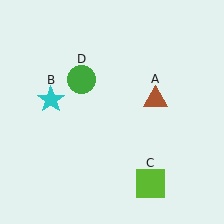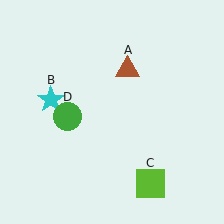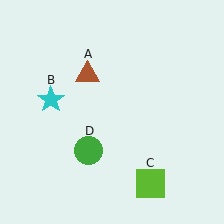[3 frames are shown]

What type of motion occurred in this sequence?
The brown triangle (object A), green circle (object D) rotated counterclockwise around the center of the scene.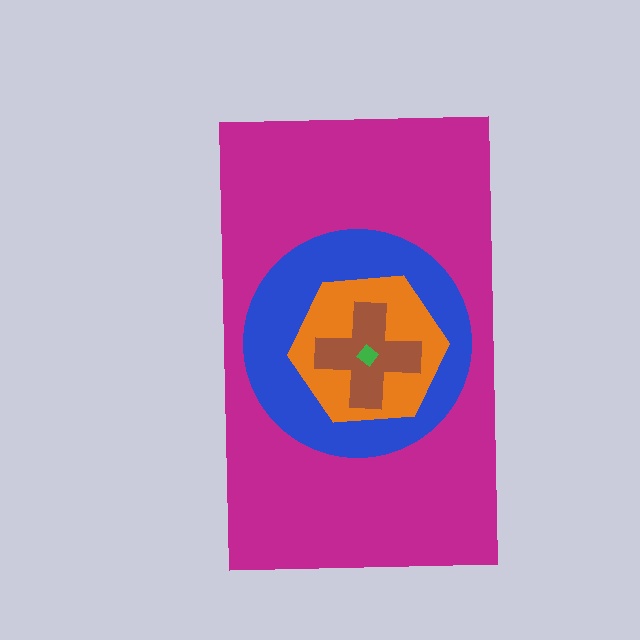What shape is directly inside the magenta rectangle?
The blue circle.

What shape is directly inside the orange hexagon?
The brown cross.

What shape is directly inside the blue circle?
The orange hexagon.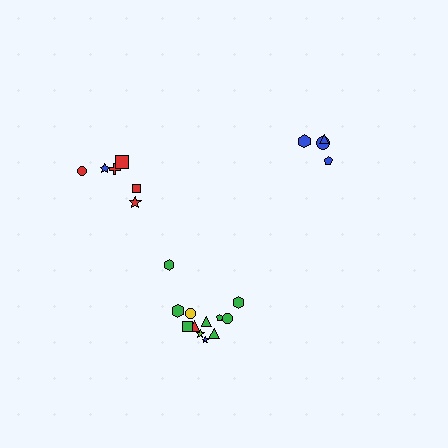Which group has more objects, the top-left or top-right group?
The top-left group.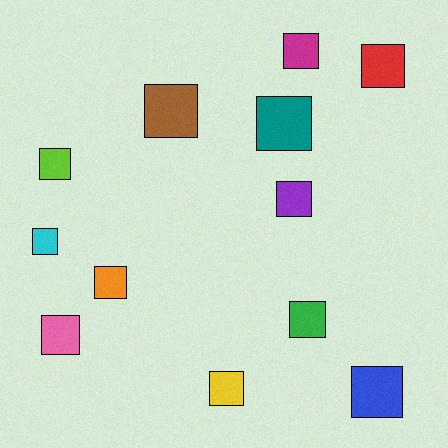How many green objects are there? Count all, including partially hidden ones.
There is 1 green object.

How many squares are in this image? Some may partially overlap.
There are 12 squares.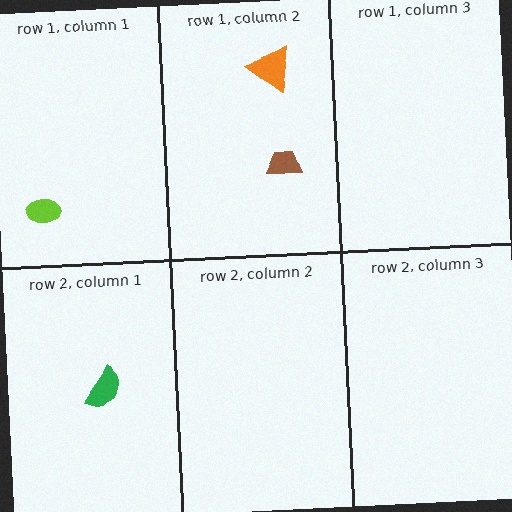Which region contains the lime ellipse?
The row 1, column 1 region.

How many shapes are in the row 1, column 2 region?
2.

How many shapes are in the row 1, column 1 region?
1.